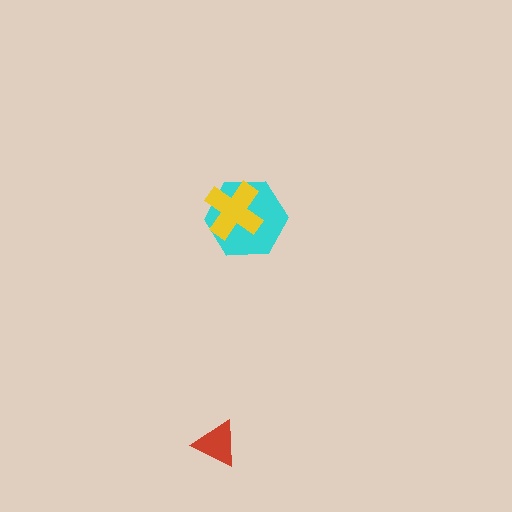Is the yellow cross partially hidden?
No, no other shape covers it.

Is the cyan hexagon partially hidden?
Yes, it is partially covered by another shape.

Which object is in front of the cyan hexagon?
The yellow cross is in front of the cyan hexagon.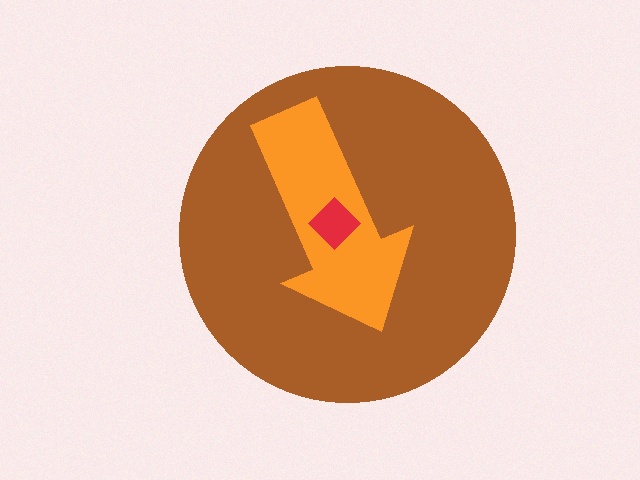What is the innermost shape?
The red diamond.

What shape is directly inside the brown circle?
The orange arrow.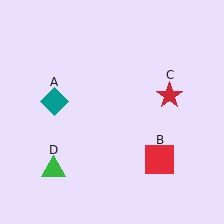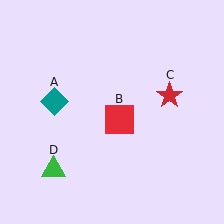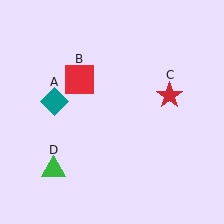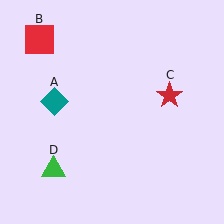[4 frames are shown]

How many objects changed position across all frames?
1 object changed position: red square (object B).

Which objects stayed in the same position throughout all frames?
Teal diamond (object A) and red star (object C) and green triangle (object D) remained stationary.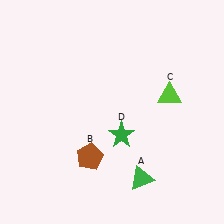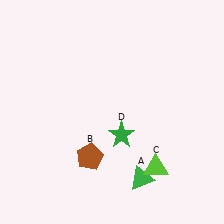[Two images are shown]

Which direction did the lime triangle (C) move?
The lime triangle (C) moved down.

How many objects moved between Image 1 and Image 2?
1 object moved between the two images.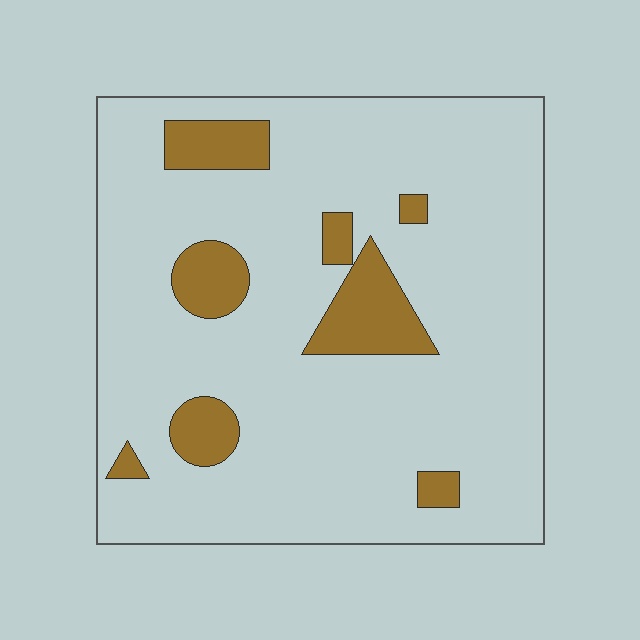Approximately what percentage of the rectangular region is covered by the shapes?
Approximately 15%.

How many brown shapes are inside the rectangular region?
8.